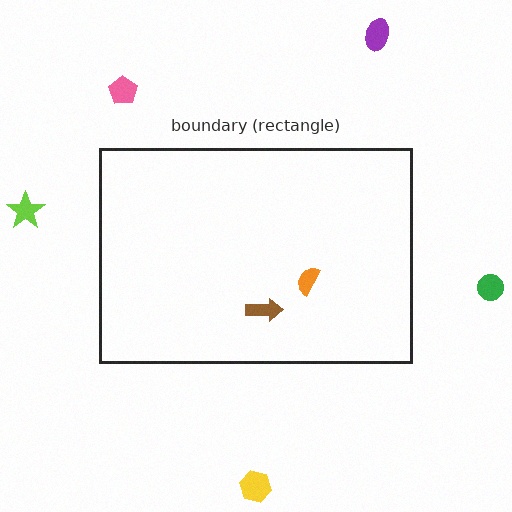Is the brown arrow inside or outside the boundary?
Inside.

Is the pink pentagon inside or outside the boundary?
Outside.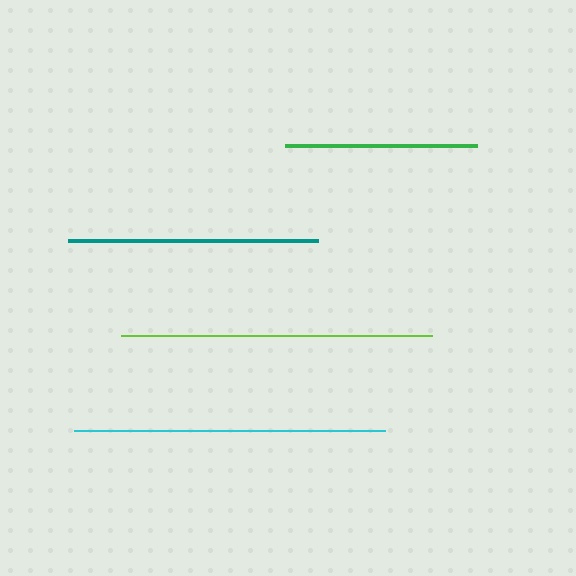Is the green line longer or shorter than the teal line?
The teal line is longer than the green line.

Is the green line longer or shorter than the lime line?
The lime line is longer than the green line.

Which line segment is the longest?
The cyan line is the longest at approximately 311 pixels.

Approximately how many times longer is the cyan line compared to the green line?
The cyan line is approximately 1.6 times the length of the green line.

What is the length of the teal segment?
The teal segment is approximately 250 pixels long.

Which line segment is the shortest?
The green line is the shortest at approximately 192 pixels.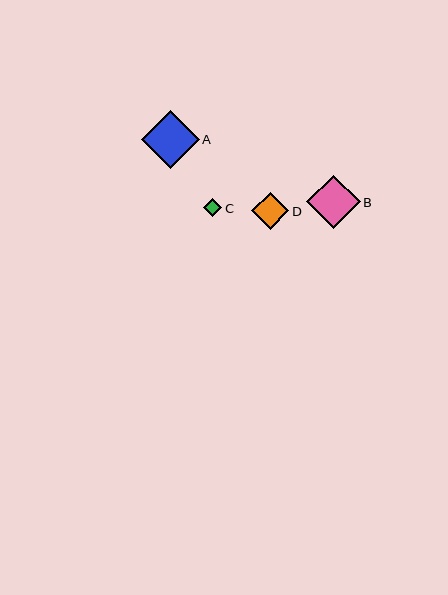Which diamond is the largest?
Diamond A is the largest with a size of approximately 58 pixels.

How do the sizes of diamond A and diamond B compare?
Diamond A and diamond B are approximately the same size.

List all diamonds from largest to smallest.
From largest to smallest: A, B, D, C.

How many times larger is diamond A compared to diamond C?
Diamond A is approximately 3.2 times the size of diamond C.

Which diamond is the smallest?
Diamond C is the smallest with a size of approximately 18 pixels.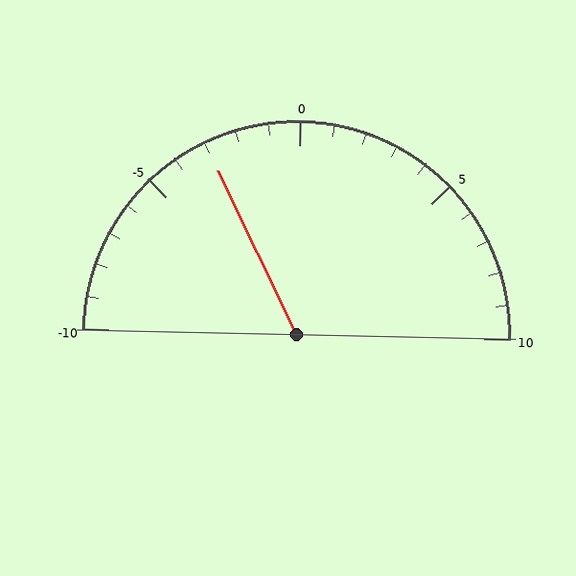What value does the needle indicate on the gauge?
The needle indicates approximately -3.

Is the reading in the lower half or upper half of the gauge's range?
The reading is in the lower half of the range (-10 to 10).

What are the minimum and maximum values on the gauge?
The gauge ranges from -10 to 10.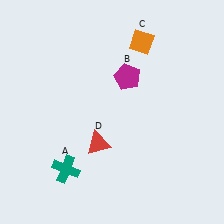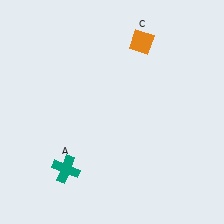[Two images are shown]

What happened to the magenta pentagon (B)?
The magenta pentagon (B) was removed in Image 2. It was in the top-right area of Image 1.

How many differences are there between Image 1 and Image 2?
There are 2 differences between the two images.